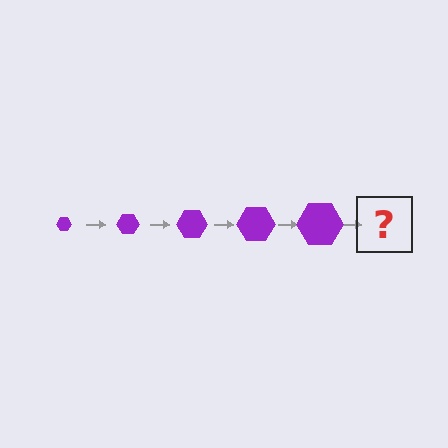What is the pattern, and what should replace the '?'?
The pattern is that the hexagon gets progressively larger each step. The '?' should be a purple hexagon, larger than the previous one.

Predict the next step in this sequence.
The next step is a purple hexagon, larger than the previous one.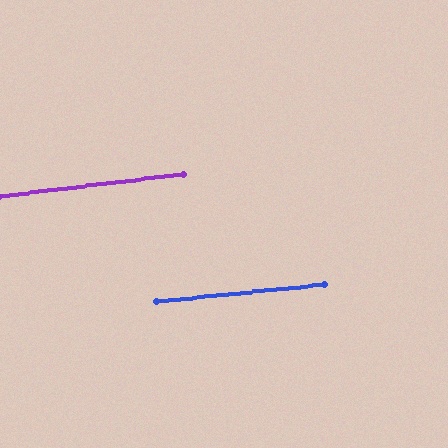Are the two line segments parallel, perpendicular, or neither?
Parallel — their directions differ by only 1.4°.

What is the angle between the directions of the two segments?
Approximately 1 degree.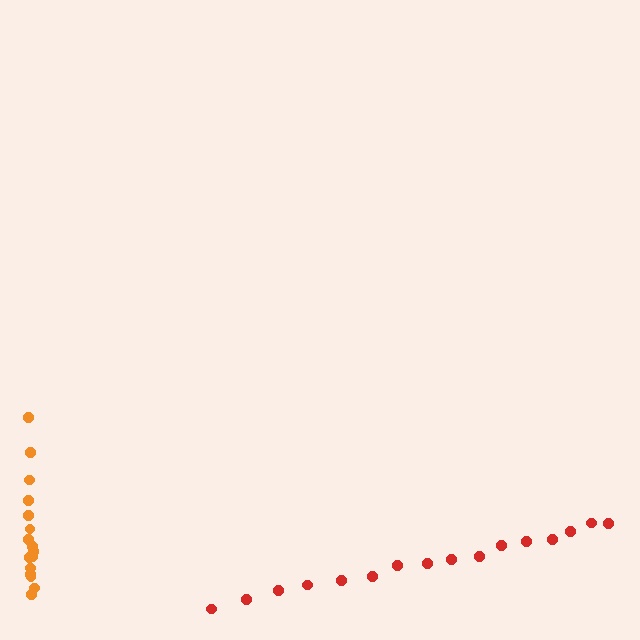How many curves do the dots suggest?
There are 2 distinct paths.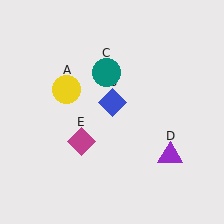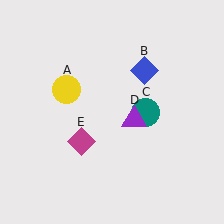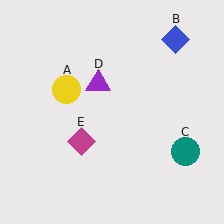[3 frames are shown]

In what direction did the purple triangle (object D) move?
The purple triangle (object D) moved up and to the left.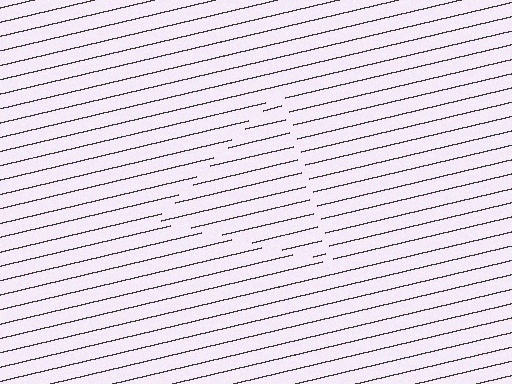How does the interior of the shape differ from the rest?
The interior of the shape contains the same grating, shifted by half a period — the contour is defined by the phase discontinuity where line-ends from the inner and outer gratings abut.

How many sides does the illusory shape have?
3 sides — the line-ends trace a triangle.